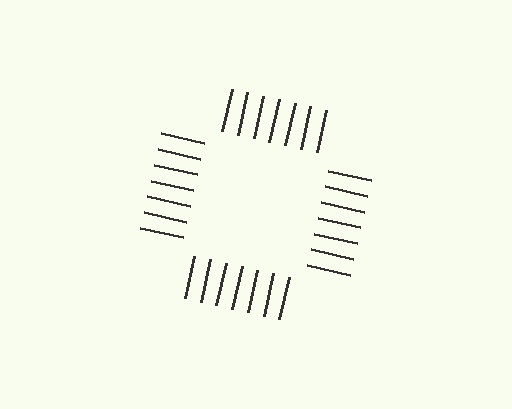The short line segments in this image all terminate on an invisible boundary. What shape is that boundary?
An illusory square — the line segments terminate on its edges but no continuous stroke is drawn.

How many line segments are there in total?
28 — 7 along each of the 4 edges.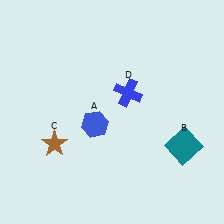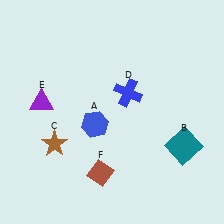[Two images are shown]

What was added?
A purple triangle (E), a brown diamond (F) were added in Image 2.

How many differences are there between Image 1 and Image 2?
There are 2 differences between the two images.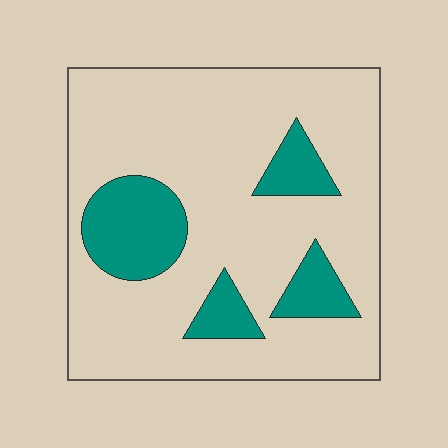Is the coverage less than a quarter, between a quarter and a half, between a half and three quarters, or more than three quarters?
Less than a quarter.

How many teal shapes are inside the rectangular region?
4.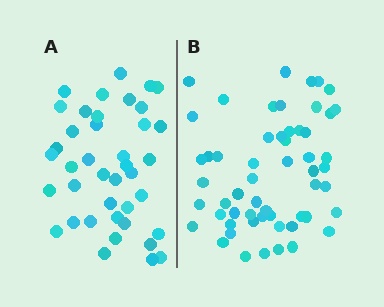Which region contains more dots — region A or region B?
Region B (the right region) has more dots.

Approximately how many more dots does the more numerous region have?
Region B has approximately 15 more dots than region A.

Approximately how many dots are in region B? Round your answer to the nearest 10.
About 60 dots. (The exact count is 56, which rounds to 60.)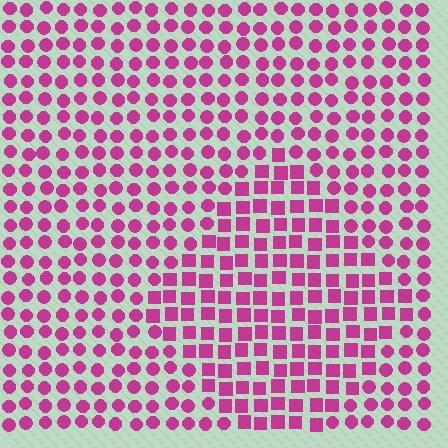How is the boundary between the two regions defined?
The boundary is defined by a change in element shape: squares inside vs. circles outside. All elements share the same color and spacing.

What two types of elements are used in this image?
The image uses squares inside the diamond region and circles outside it.